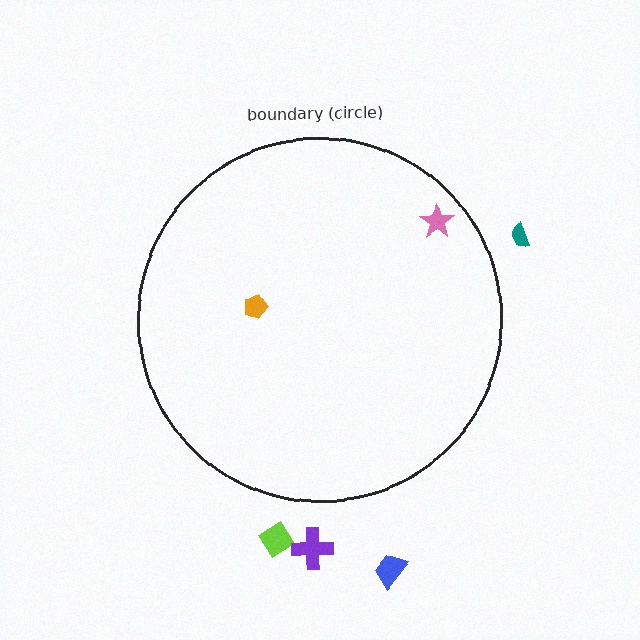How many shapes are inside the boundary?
2 inside, 4 outside.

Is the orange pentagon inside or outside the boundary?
Inside.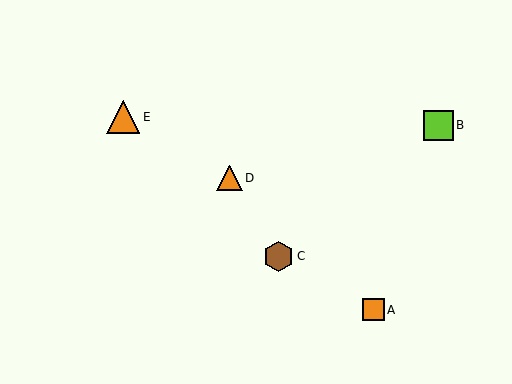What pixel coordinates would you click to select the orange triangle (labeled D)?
Click at (229, 178) to select the orange triangle D.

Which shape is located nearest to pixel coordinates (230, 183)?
The orange triangle (labeled D) at (229, 178) is nearest to that location.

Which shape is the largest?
The orange triangle (labeled E) is the largest.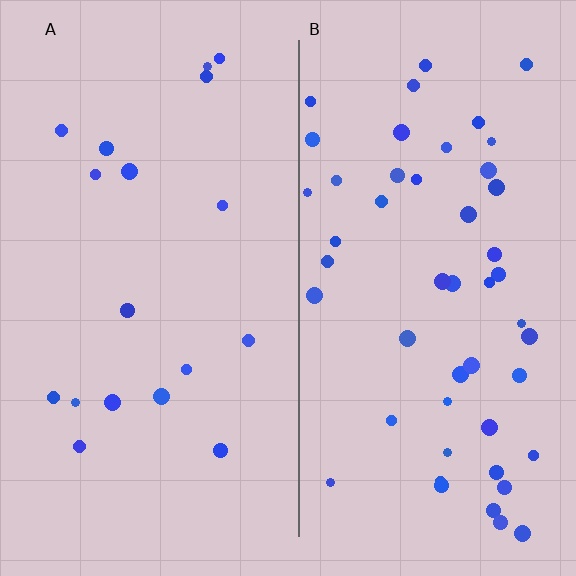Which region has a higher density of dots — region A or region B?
B (the right).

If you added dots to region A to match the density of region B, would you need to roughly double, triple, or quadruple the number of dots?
Approximately triple.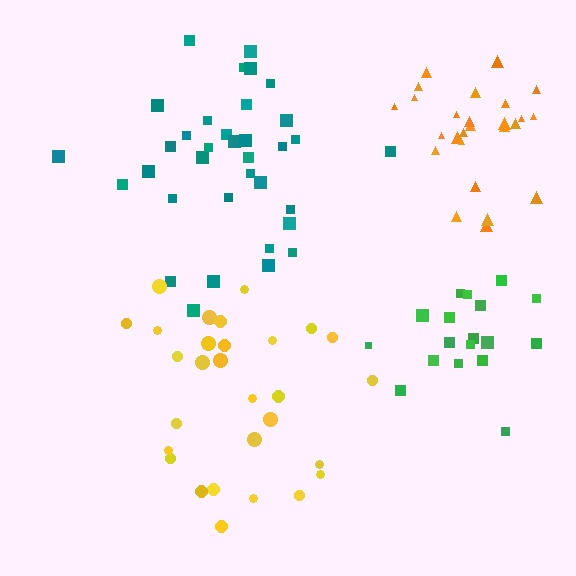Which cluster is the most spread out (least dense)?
Yellow.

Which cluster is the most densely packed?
Green.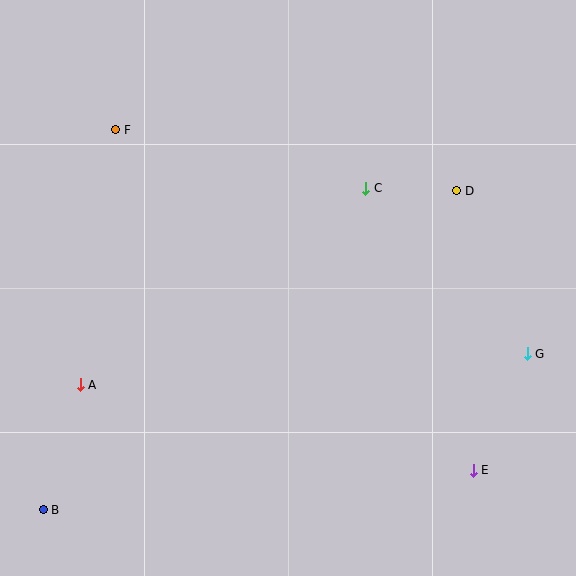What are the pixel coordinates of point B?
Point B is at (43, 510).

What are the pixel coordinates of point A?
Point A is at (80, 385).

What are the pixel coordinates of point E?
Point E is at (473, 470).